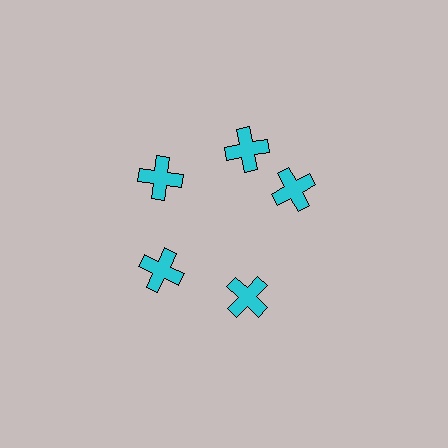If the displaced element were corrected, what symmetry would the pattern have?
It would have 5-fold rotational symmetry — the pattern would map onto itself every 72 degrees.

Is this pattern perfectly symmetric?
No. The 5 cyan crosses are arranged in a ring, but one element near the 3 o'clock position is rotated out of alignment along the ring, breaking the 5-fold rotational symmetry.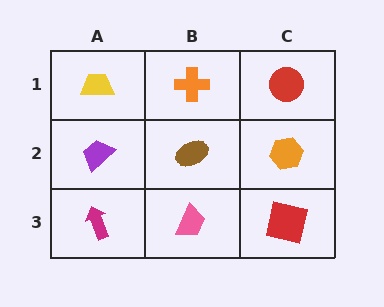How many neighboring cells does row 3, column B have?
3.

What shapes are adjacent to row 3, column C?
An orange hexagon (row 2, column C), a pink trapezoid (row 3, column B).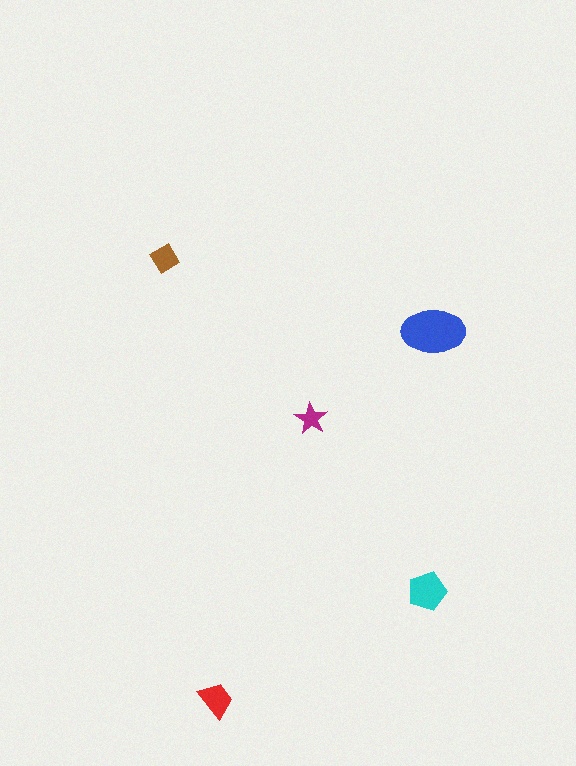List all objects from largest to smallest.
The blue ellipse, the cyan pentagon, the red trapezoid, the brown diamond, the magenta star.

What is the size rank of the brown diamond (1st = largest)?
4th.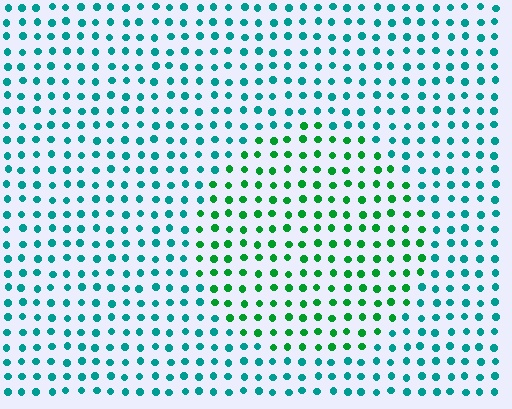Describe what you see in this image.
The image is filled with small teal elements in a uniform arrangement. A circle-shaped region is visible where the elements are tinted to a slightly different hue, forming a subtle color boundary.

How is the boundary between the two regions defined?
The boundary is defined purely by a slight shift in hue (about 41 degrees). Spacing, size, and orientation are identical on both sides.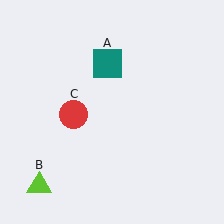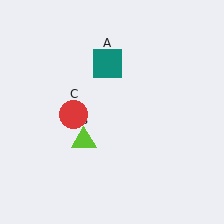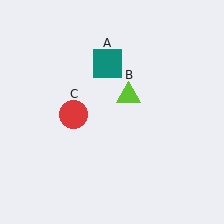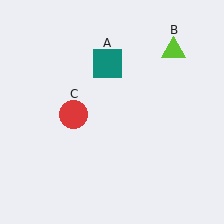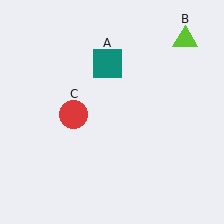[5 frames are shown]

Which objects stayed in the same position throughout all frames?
Teal square (object A) and red circle (object C) remained stationary.